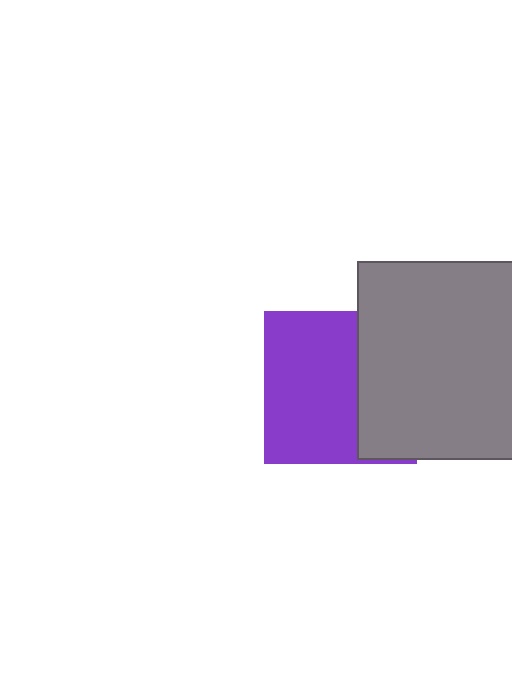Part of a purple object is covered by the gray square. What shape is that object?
It is a square.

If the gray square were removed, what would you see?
You would see the complete purple square.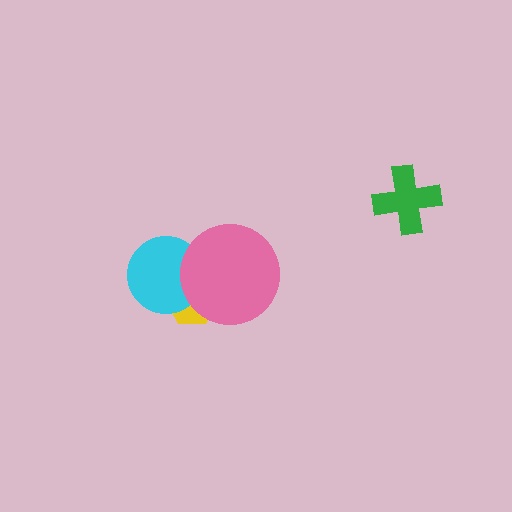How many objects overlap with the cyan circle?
2 objects overlap with the cyan circle.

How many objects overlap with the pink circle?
2 objects overlap with the pink circle.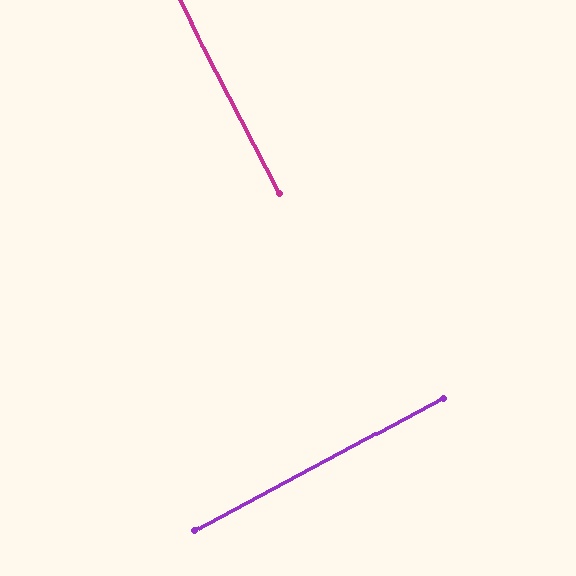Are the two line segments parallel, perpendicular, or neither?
Perpendicular — they meet at approximately 89°.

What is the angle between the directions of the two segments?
Approximately 89 degrees.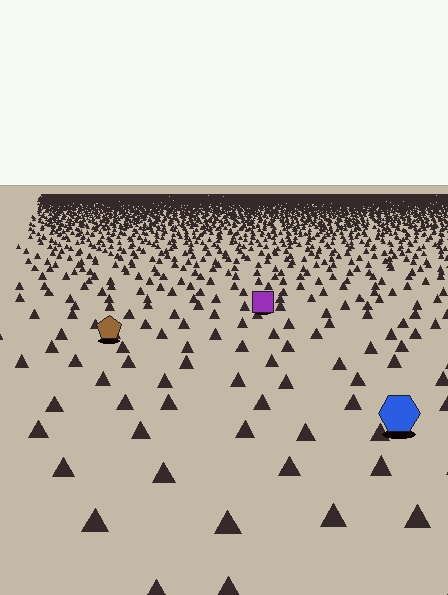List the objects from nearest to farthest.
From nearest to farthest: the blue hexagon, the brown pentagon, the purple square.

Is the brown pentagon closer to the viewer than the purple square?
Yes. The brown pentagon is closer — you can tell from the texture gradient: the ground texture is coarser near it.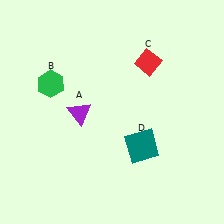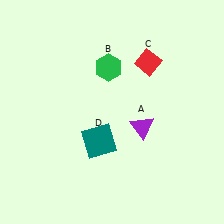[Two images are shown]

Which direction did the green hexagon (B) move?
The green hexagon (B) moved right.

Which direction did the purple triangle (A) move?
The purple triangle (A) moved right.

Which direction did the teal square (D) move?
The teal square (D) moved left.